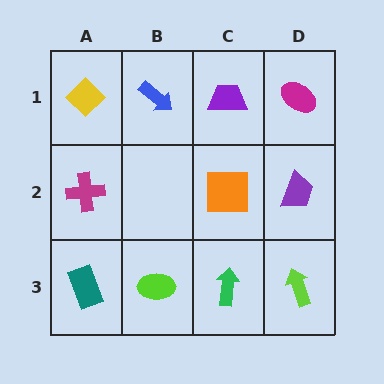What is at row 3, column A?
A teal rectangle.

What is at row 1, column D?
A magenta ellipse.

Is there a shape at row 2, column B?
No, that cell is empty.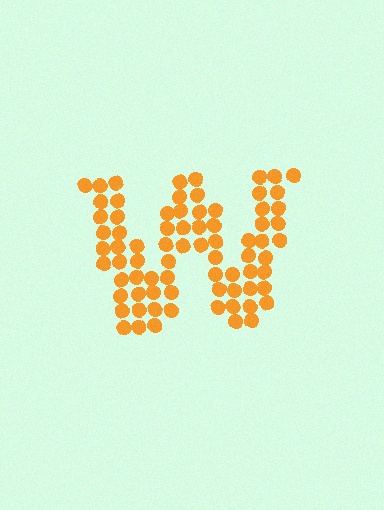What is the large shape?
The large shape is the letter W.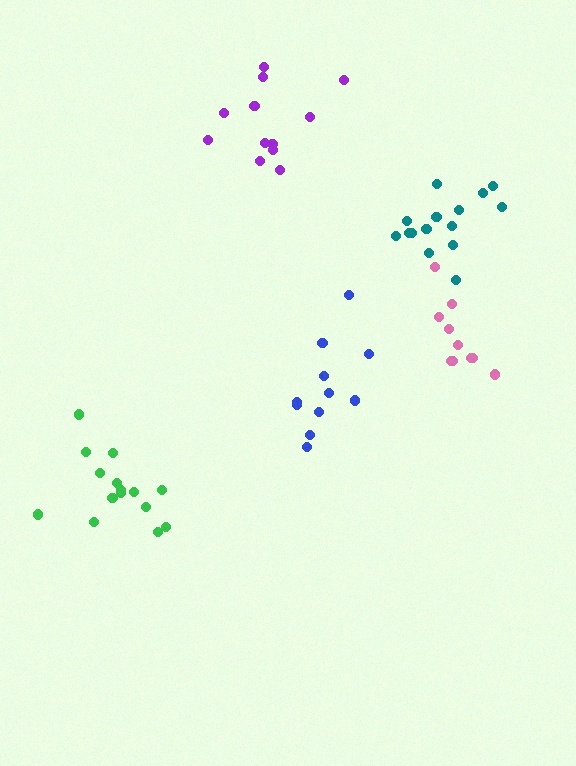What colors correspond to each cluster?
The clusters are colored: green, pink, teal, purple, blue.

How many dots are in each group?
Group 1: 15 dots, Group 2: 10 dots, Group 3: 15 dots, Group 4: 12 dots, Group 5: 11 dots (63 total).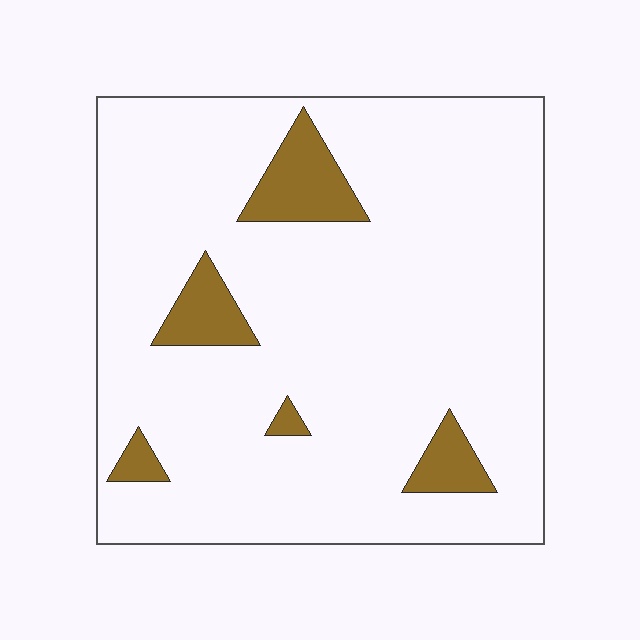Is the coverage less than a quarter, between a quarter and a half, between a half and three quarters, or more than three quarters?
Less than a quarter.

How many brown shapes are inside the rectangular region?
5.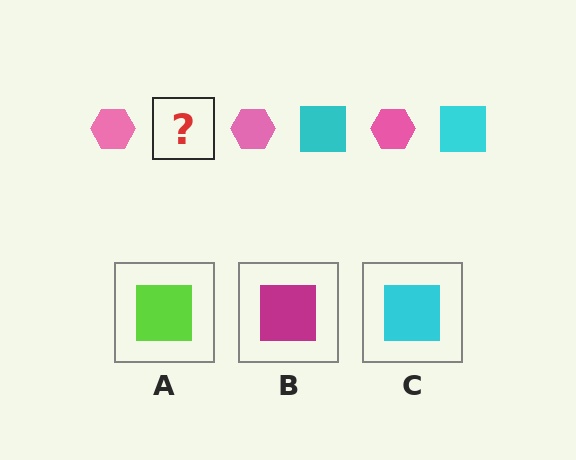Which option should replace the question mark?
Option C.